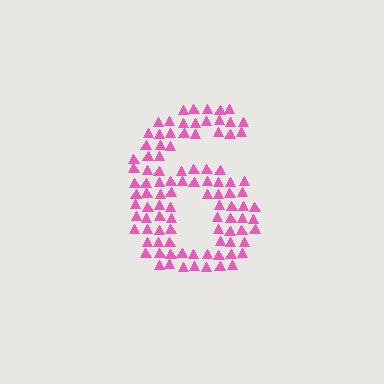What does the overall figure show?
The overall figure shows the digit 6.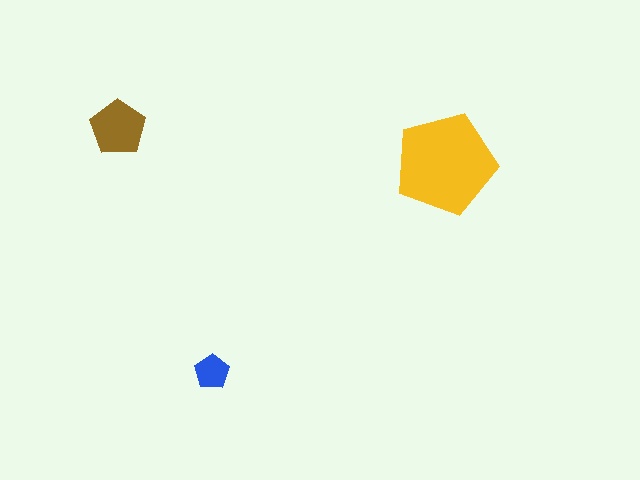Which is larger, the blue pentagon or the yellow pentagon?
The yellow one.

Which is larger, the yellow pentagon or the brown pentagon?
The yellow one.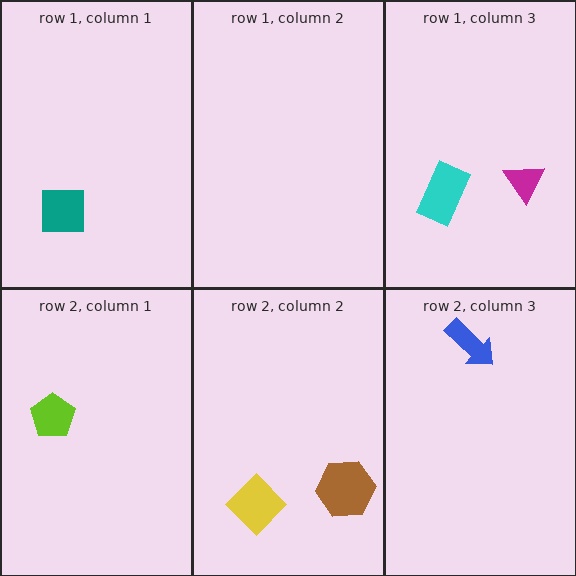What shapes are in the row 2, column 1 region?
The lime pentagon.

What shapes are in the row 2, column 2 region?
The yellow diamond, the brown hexagon.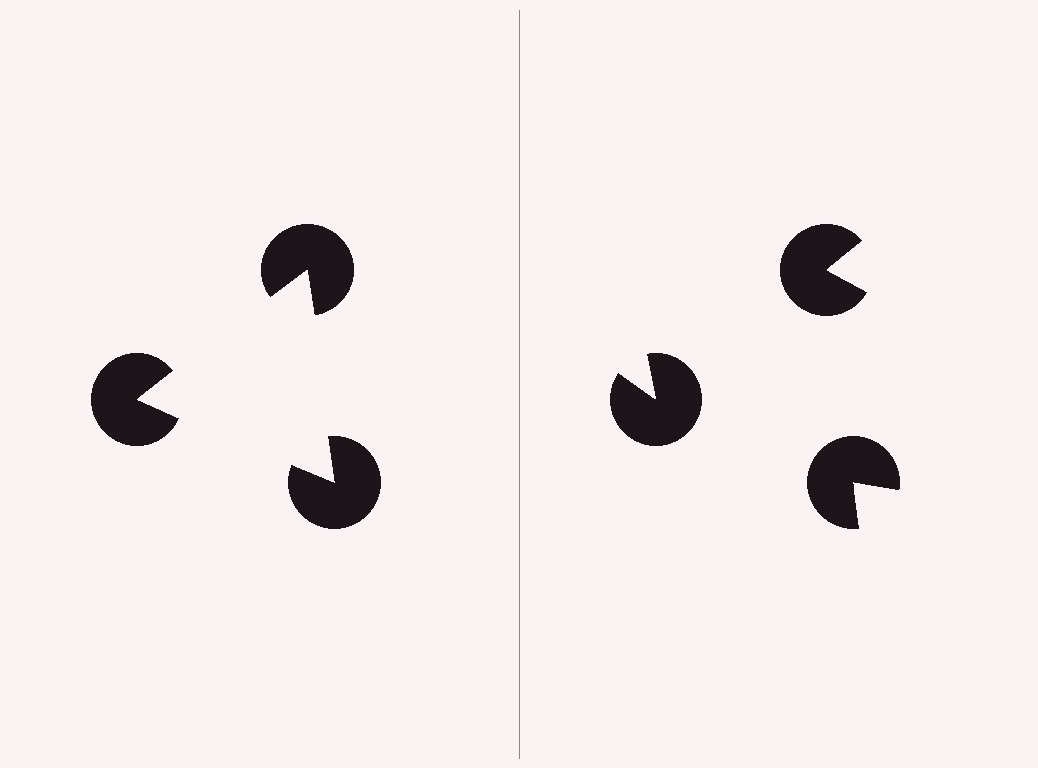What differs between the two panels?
The pac-man discs are positioned identically on both sides; only the wedge orientations differ. On the left they align to a triangle; on the right they are misaligned.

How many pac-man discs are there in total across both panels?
6 — 3 on each side.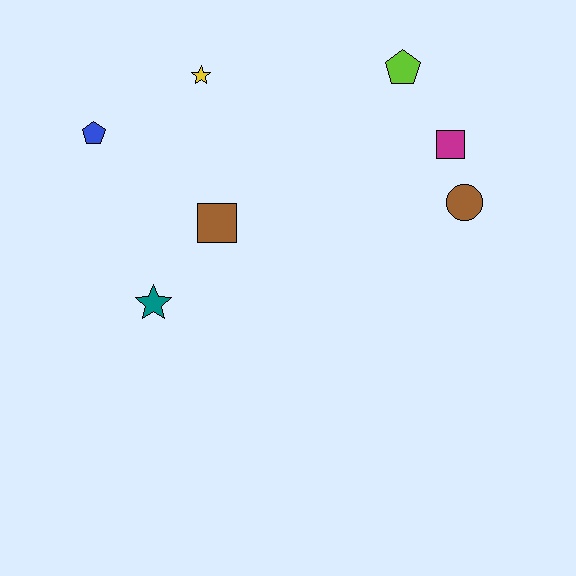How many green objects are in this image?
There are no green objects.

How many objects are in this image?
There are 7 objects.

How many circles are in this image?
There is 1 circle.